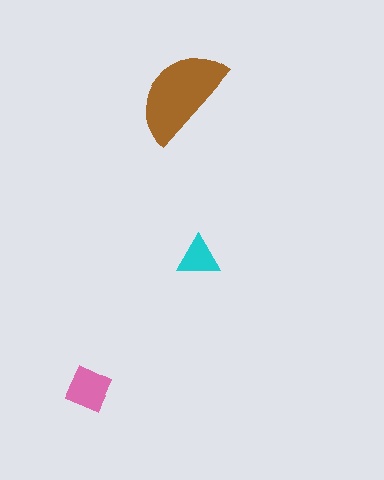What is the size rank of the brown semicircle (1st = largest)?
1st.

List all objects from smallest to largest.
The cyan triangle, the pink diamond, the brown semicircle.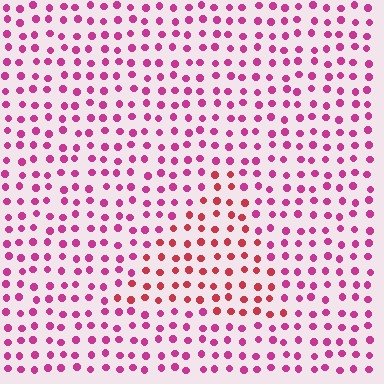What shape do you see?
I see a triangle.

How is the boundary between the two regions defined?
The boundary is defined purely by a slight shift in hue (about 31 degrees). Spacing, size, and orientation are identical on both sides.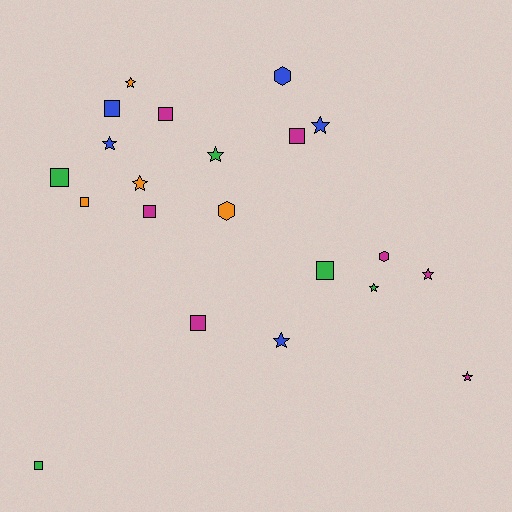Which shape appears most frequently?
Star, with 9 objects.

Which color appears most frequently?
Magenta, with 7 objects.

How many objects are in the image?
There are 21 objects.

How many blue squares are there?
There is 1 blue square.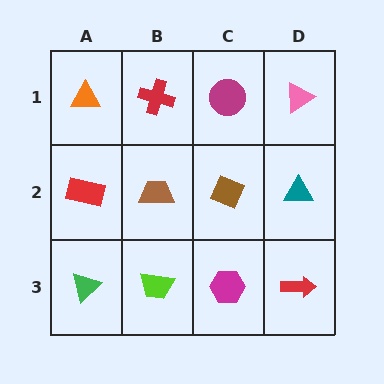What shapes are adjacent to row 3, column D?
A teal triangle (row 2, column D), a magenta hexagon (row 3, column C).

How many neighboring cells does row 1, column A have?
2.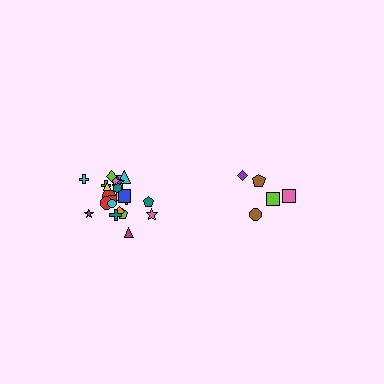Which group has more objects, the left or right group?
The left group.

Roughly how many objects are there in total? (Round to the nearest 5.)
Roughly 30 objects in total.